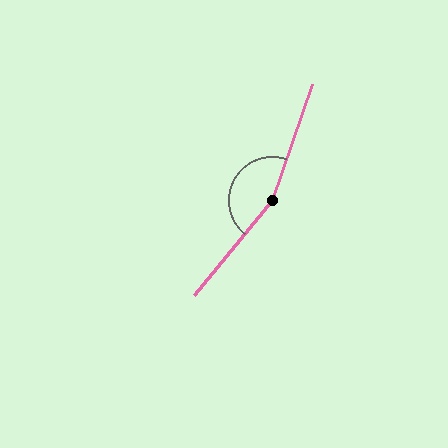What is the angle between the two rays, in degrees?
Approximately 160 degrees.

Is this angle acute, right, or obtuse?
It is obtuse.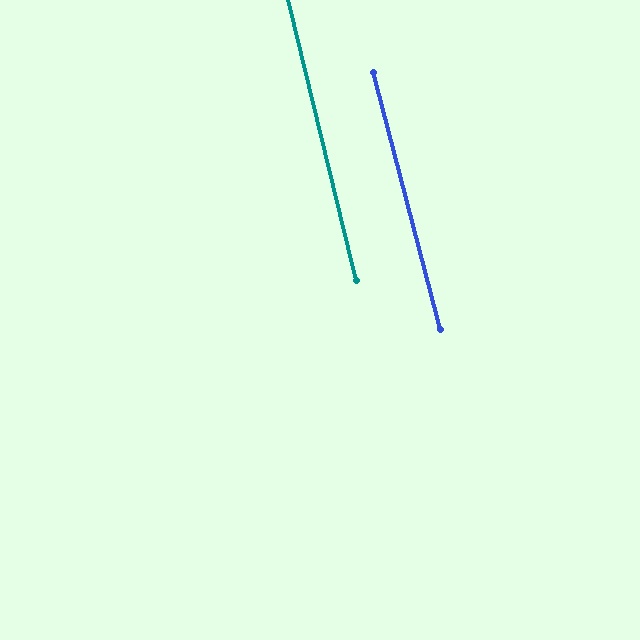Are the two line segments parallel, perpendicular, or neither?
Parallel — their directions differ by only 1.1°.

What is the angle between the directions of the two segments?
Approximately 1 degree.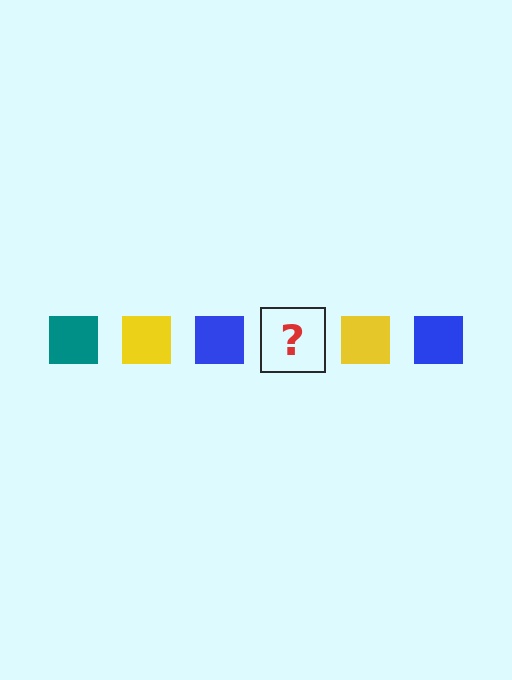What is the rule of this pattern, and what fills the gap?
The rule is that the pattern cycles through teal, yellow, blue squares. The gap should be filled with a teal square.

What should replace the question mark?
The question mark should be replaced with a teal square.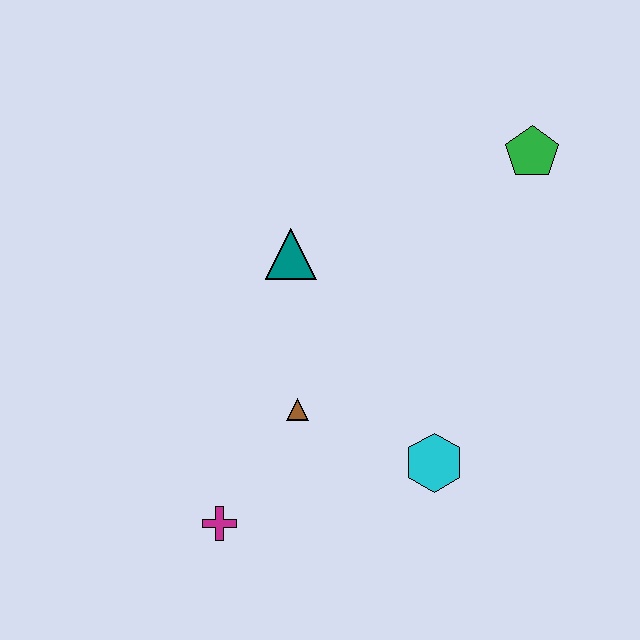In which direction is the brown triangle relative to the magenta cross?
The brown triangle is above the magenta cross.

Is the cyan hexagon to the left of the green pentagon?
Yes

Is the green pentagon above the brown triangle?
Yes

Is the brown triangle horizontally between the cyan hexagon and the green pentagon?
No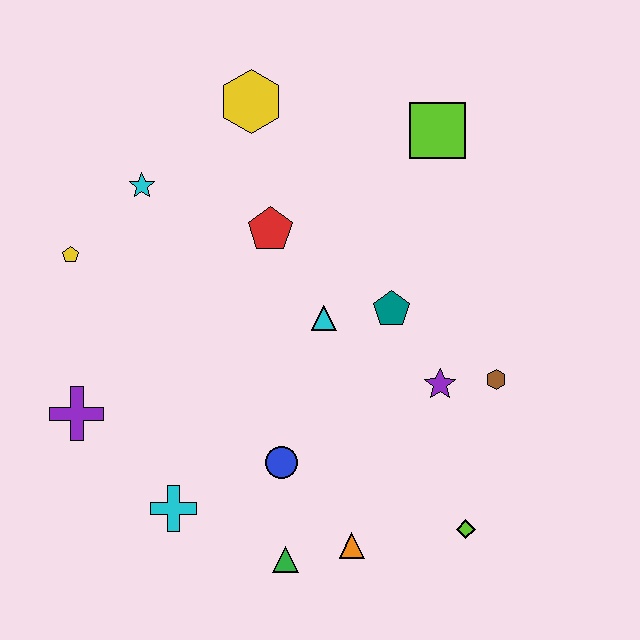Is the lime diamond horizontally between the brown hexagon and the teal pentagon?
Yes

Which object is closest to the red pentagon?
The cyan triangle is closest to the red pentagon.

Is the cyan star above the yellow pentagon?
Yes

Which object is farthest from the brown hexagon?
The yellow pentagon is farthest from the brown hexagon.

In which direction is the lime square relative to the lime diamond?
The lime square is above the lime diamond.